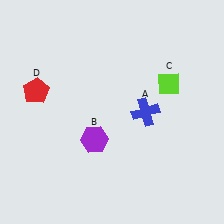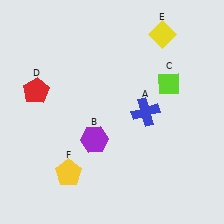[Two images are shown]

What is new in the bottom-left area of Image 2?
A yellow pentagon (F) was added in the bottom-left area of Image 2.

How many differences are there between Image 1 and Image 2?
There are 2 differences between the two images.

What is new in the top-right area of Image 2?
A yellow diamond (E) was added in the top-right area of Image 2.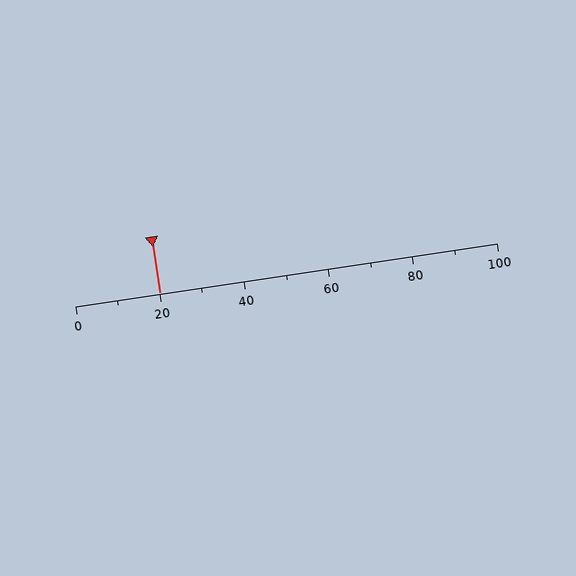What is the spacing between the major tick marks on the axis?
The major ticks are spaced 20 apart.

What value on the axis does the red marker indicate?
The marker indicates approximately 20.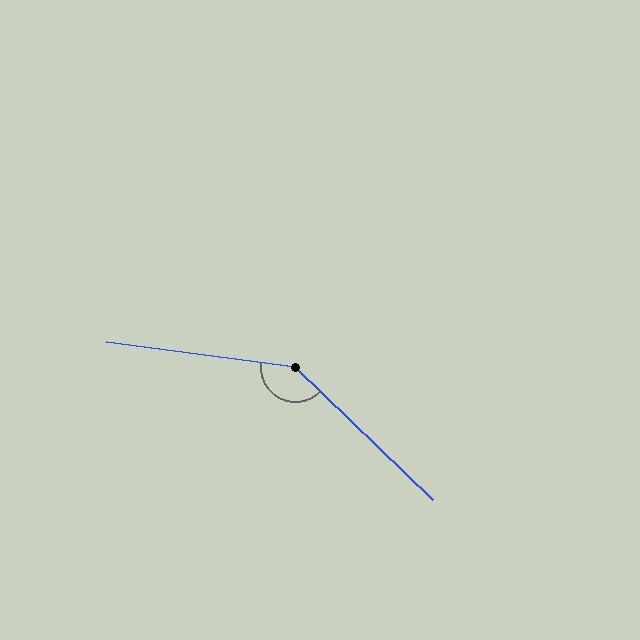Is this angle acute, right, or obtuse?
It is obtuse.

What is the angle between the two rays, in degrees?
Approximately 144 degrees.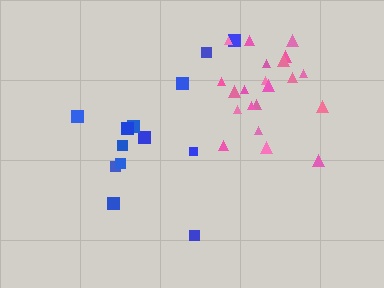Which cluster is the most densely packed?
Pink.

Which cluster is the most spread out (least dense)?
Blue.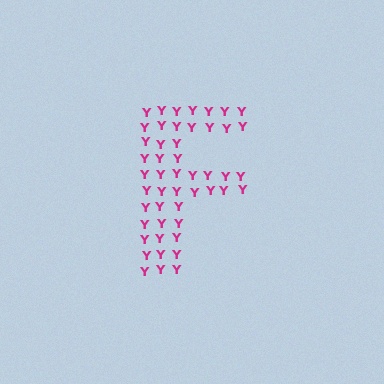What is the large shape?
The large shape is the letter F.